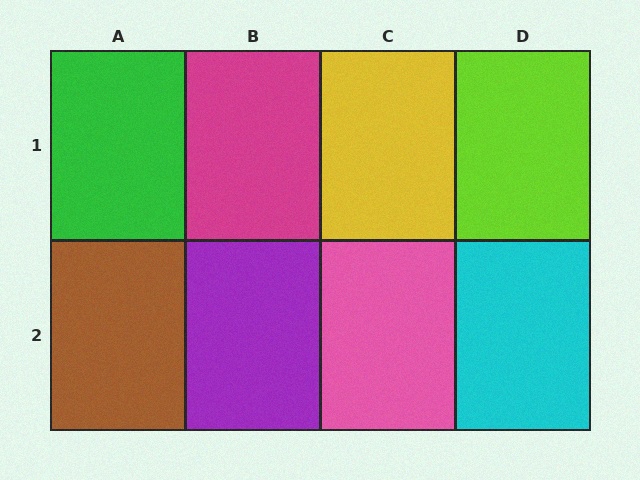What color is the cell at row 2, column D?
Cyan.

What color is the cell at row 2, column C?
Pink.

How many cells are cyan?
1 cell is cyan.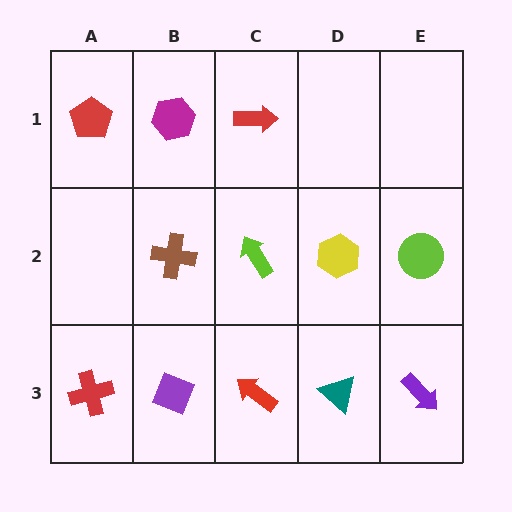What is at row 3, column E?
A purple arrow.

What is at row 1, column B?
A magenta hexagon.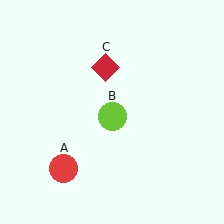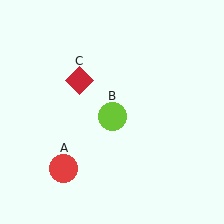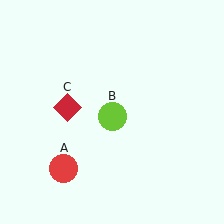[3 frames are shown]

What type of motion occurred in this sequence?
The red diamond (object C) rotated counterclockwise around the center of the scene.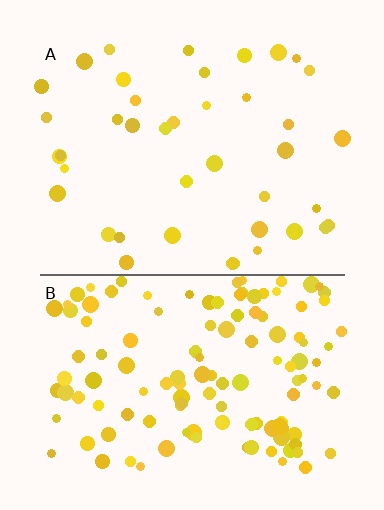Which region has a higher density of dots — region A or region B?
B (the bottom).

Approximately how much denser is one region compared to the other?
Approximately 3.1× — region B over region A.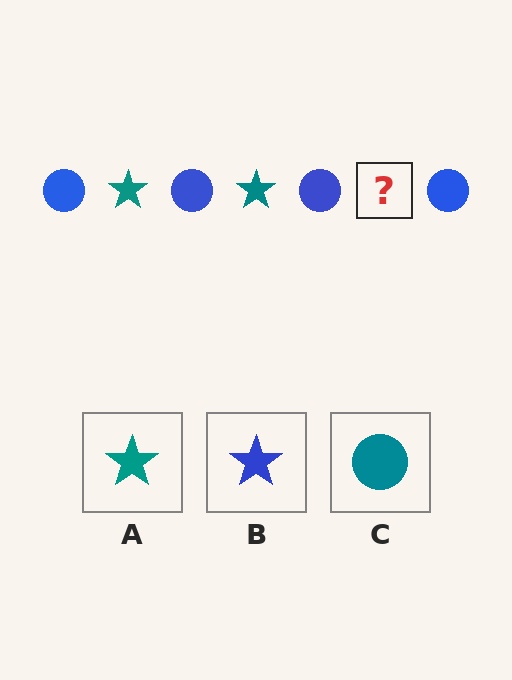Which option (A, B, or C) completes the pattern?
A.